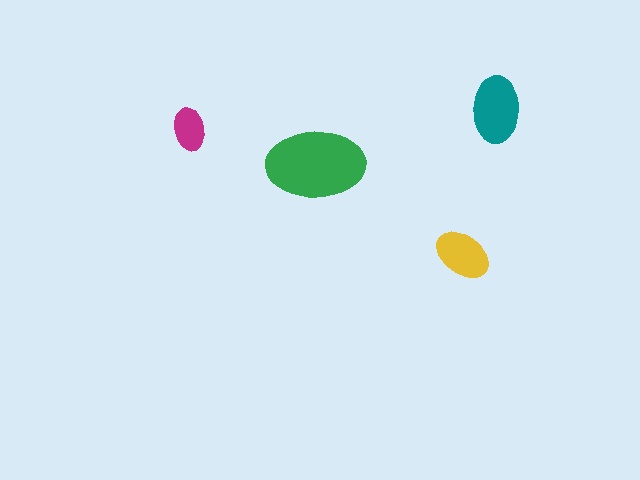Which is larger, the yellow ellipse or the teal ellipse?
The teal one.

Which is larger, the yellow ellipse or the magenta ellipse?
The yellow one.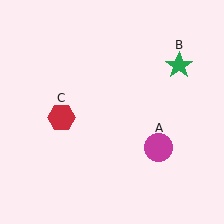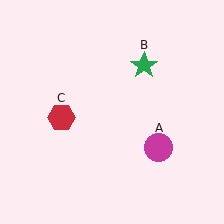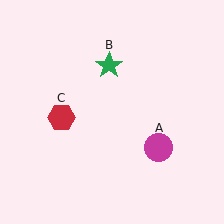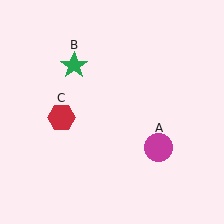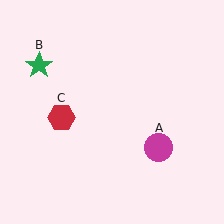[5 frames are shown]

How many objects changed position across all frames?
1 object changed position: green star (object B).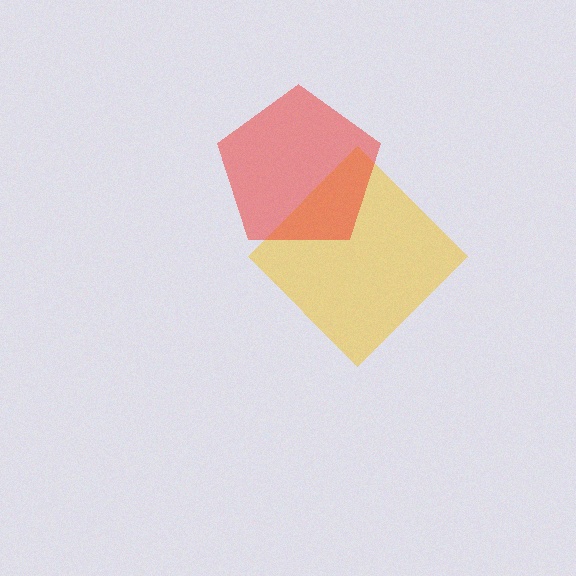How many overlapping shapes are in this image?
There are 2 overlapping shapes in the image.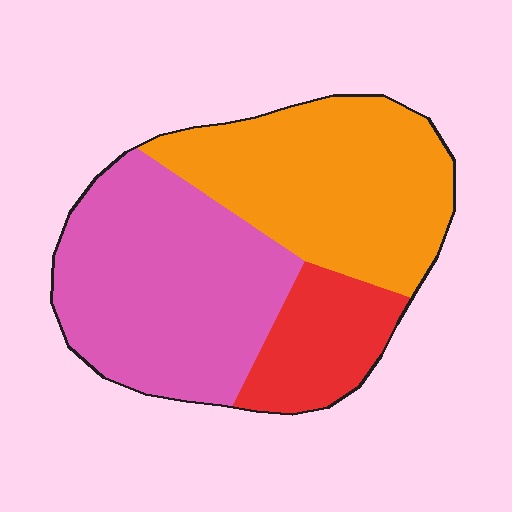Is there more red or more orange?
Orange.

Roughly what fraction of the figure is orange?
Orange takes up between a quarter and a half of the figure.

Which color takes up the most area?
Pink, at roughly 45%.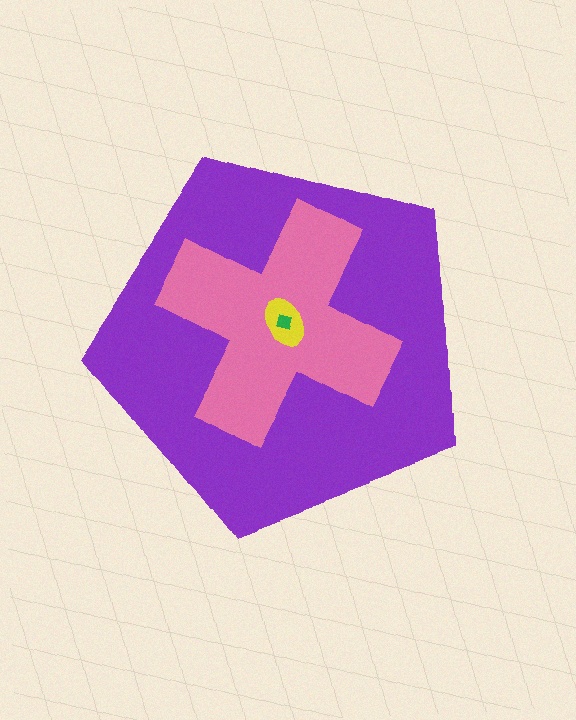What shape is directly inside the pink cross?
The yellow ellipse.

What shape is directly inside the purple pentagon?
The pink cross.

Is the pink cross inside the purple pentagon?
Yes.